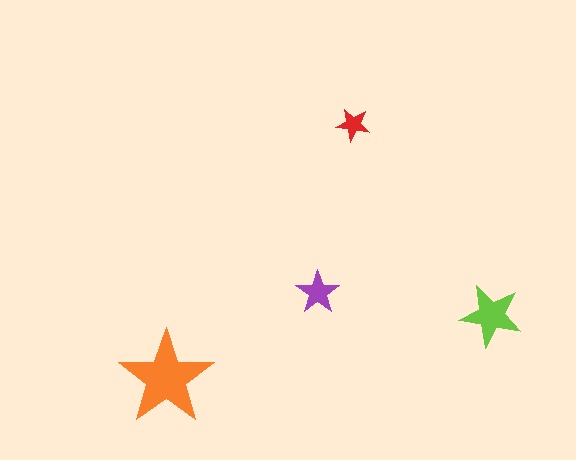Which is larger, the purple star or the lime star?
The lime one.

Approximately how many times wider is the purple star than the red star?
About 1.5 times wider.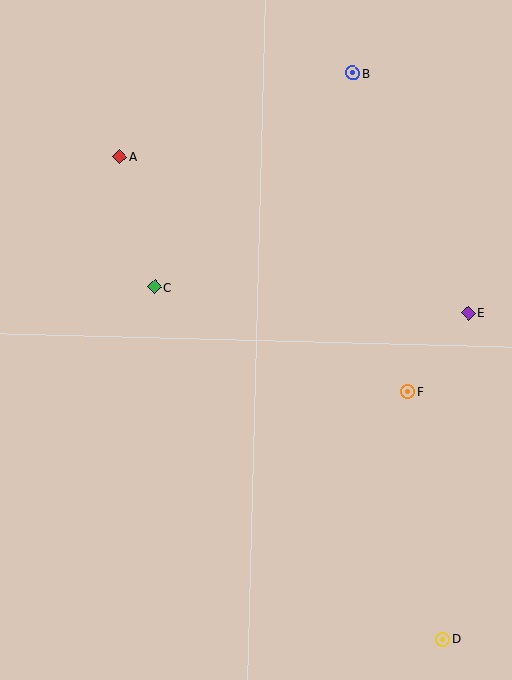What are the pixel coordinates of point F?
Point F is at (408, 392).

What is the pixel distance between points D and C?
The distance between D and C is 455 pixels.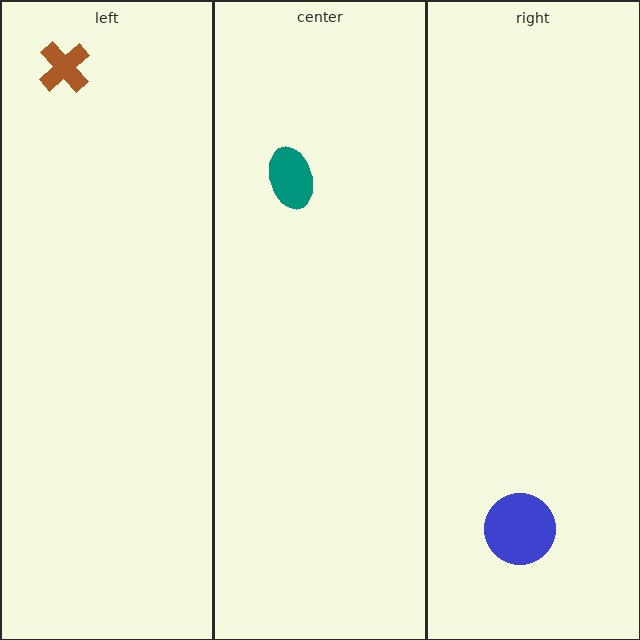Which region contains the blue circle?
The right region.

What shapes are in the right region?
The blue circle.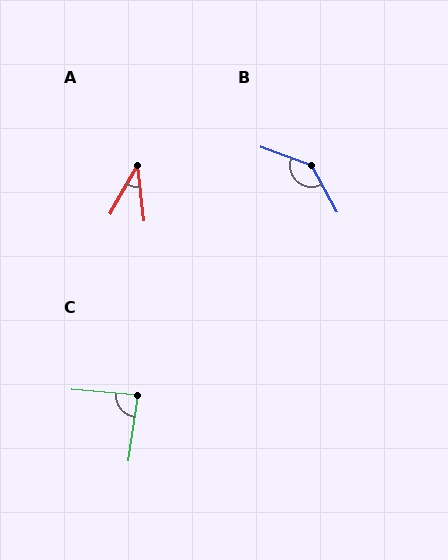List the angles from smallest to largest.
A (37°), C (87°), B (139°).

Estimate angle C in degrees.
Approximately 87 degrees.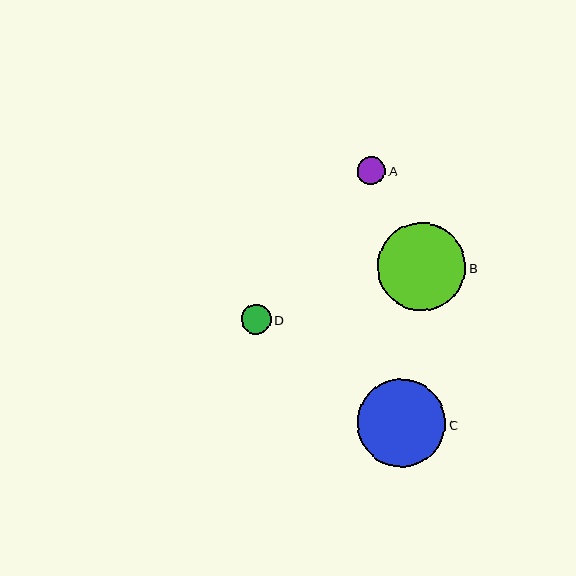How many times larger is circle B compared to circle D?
Circle B is approximately 3.0 times the size of circle D.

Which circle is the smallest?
Circle A is the smallest with a size of approximately 28 pixels.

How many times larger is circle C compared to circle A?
Circle C is approximately 3.1 times the size of circle A.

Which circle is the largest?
Circle B is the largest with a size of approximately 89 pixels.